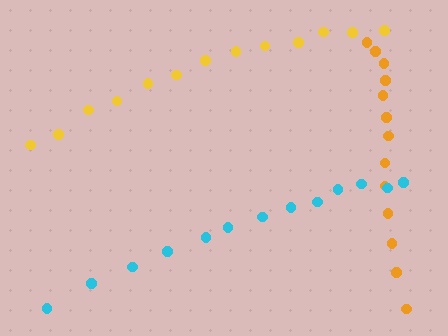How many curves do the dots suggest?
There are 3 distinct paths.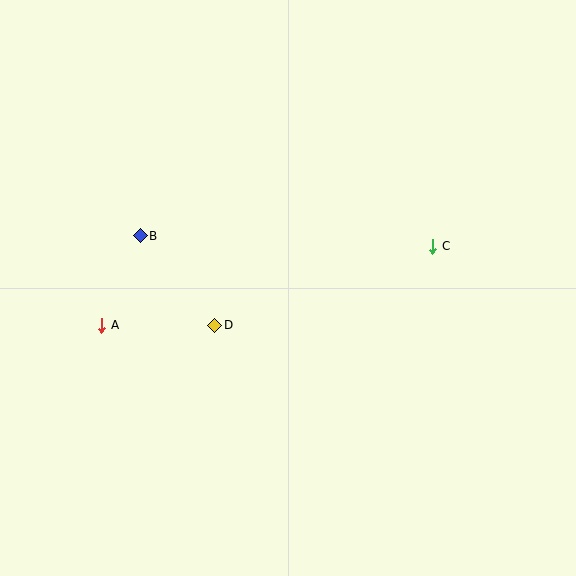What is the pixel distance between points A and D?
The distance between A and D is 113 pixels.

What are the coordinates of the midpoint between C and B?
The midpoint between C and B is at (286, 241).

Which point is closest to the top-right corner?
Point C is closest to the top-right corner.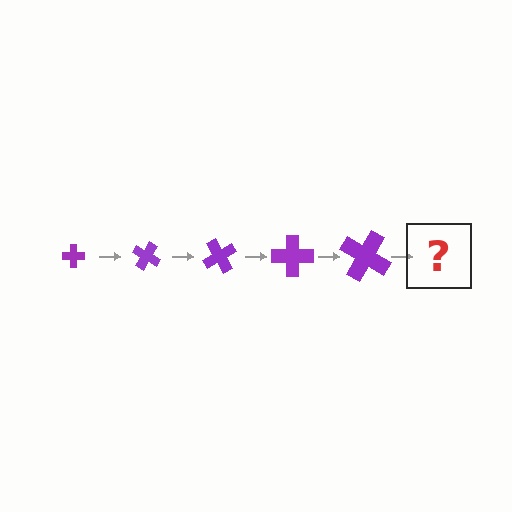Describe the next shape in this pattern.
It should be a cross, larger than the previous one and rotated 150 degrees from the start.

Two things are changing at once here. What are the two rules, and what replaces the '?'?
The two rules are that the cross grows larger each step and it rotates 30 degrees each step. The '?' should be a cross, larger than the previous one and rotated 150 degrees from the start.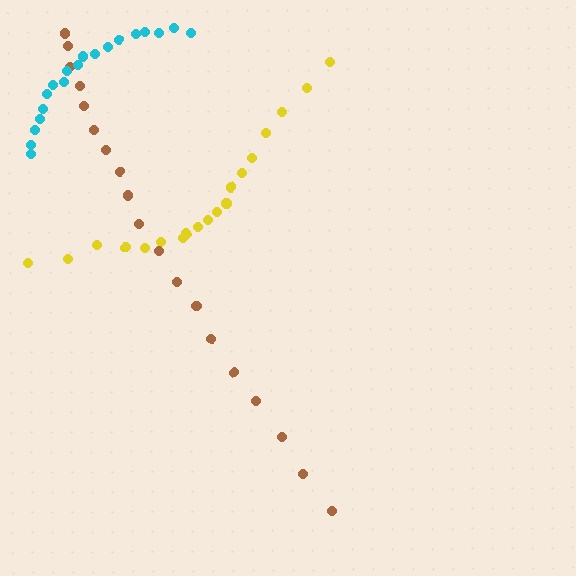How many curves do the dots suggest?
There are 3 distinct paths.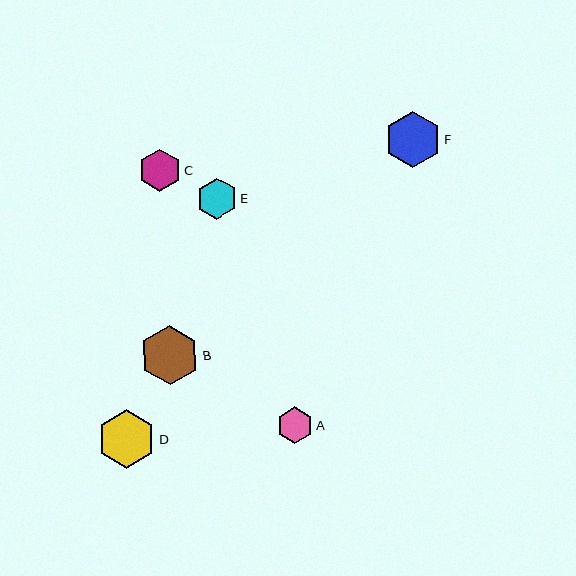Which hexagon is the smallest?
Hexagon A is the smallest with a size of approximately 37 pixels.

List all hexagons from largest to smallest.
From largest to smallest: B, D, F, C, E, A.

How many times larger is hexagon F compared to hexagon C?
Hexagon F is approximately 1.3 times the size of hexagon C.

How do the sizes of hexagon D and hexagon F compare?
Hexagon D and hexagon F are approximately the same size.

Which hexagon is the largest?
Hexagon B is the largest with a size of approximately 60 pixels.